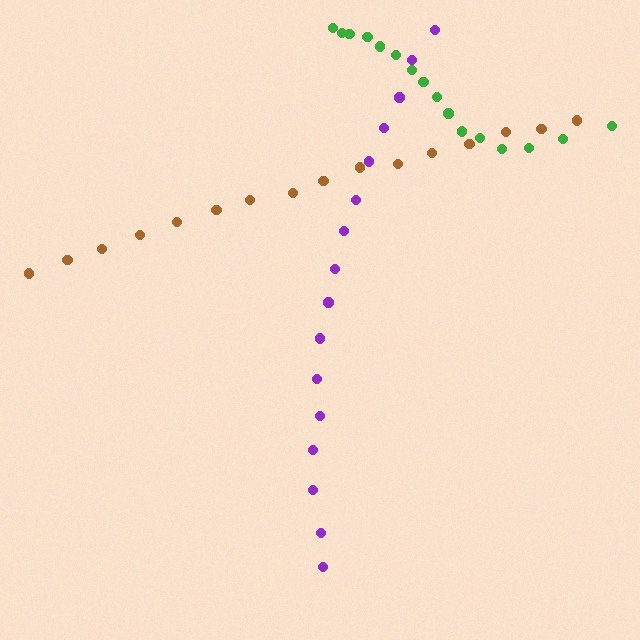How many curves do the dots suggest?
There are 3 distinct paths.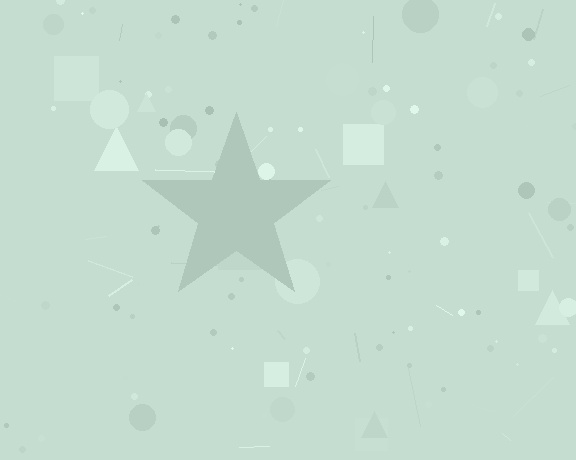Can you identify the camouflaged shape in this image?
The camouflaged shape is a star.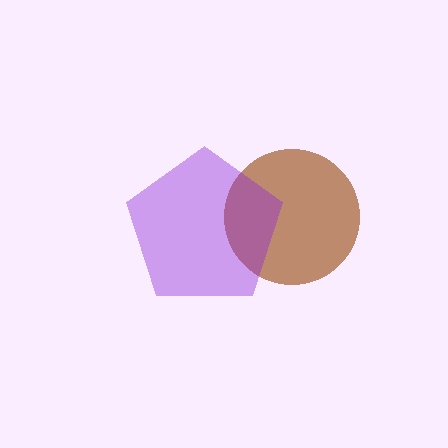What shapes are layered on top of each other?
The layered shapes are: a brown circle, a purple pentagon.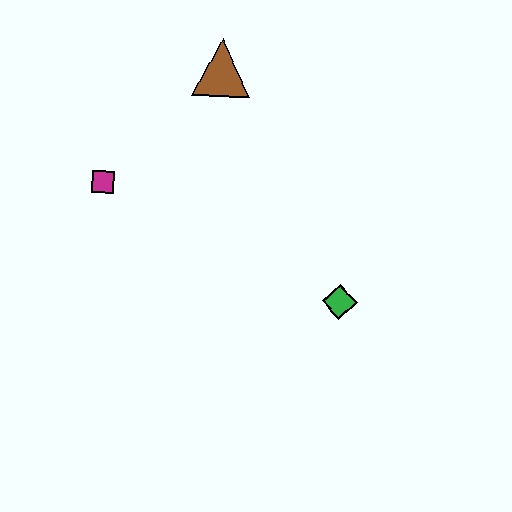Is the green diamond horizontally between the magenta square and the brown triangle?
No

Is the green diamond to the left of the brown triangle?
No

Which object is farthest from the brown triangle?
The green diamond is farthest from the brown triangle.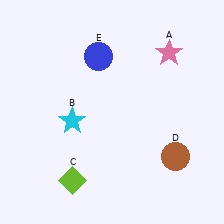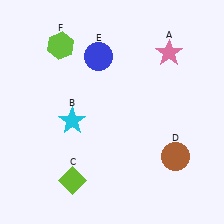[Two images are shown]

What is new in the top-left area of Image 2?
A lime hexagon (F) was added in the top-left area of Image 2.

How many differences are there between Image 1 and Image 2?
There is 1 difference between the two images.